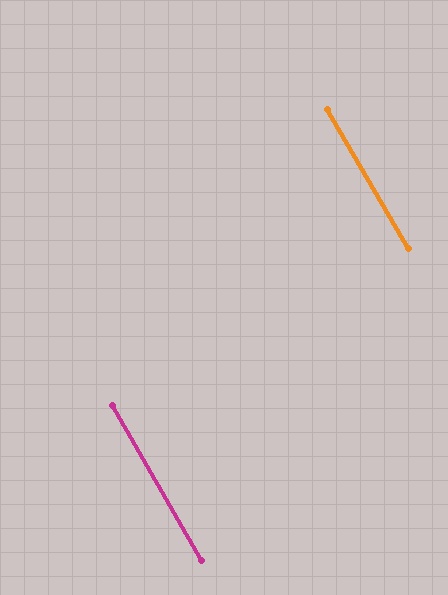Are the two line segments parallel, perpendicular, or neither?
Parallel — their directions differ by only 0.3°.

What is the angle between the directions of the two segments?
Approximately 0 degrees.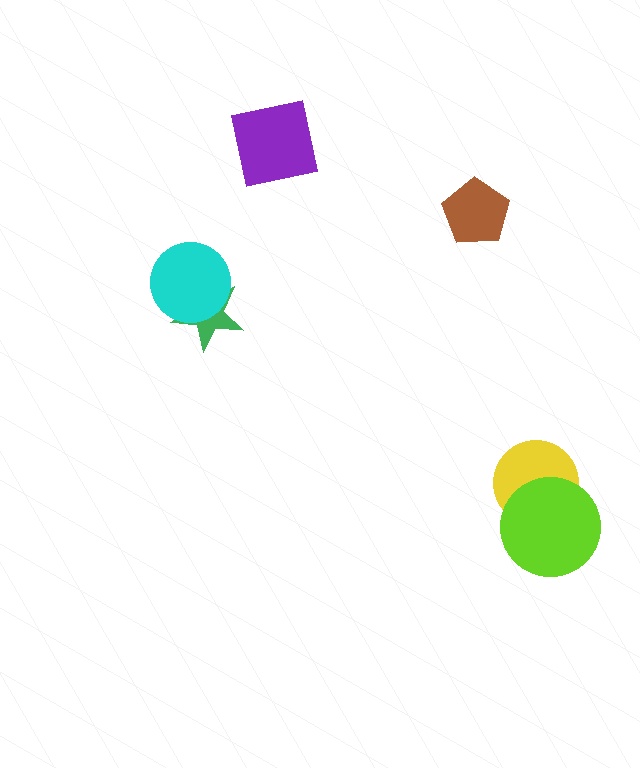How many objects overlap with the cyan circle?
1 object overlaps with the cyan circle.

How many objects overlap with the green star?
1 object overlaps with the green star.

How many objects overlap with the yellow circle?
1 object overlaps with the yellow circle.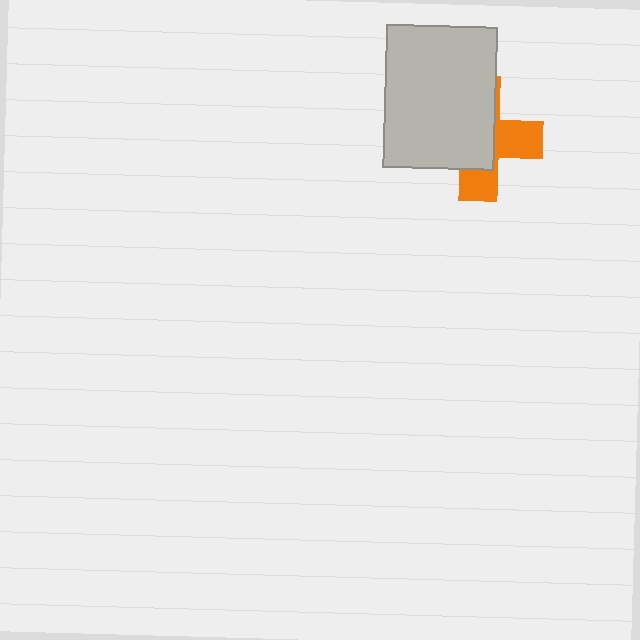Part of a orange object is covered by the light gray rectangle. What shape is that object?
It is a cross.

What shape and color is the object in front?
The object in front is a light gray rectangle.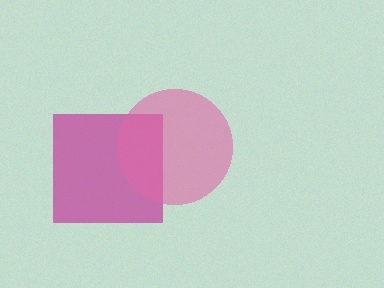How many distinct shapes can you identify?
There are 2 distinct shapes: a magenta square, a pink circle.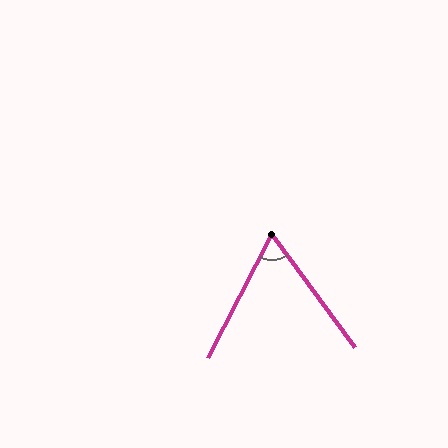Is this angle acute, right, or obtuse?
It is acute.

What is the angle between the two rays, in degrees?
Approximately 64 degrees.